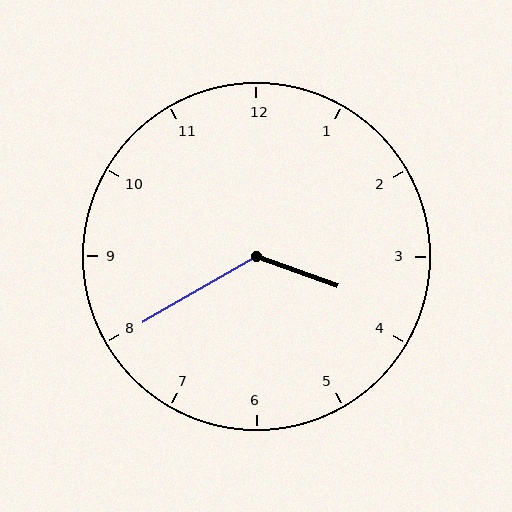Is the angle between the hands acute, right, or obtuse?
It is obtuse.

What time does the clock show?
3:40.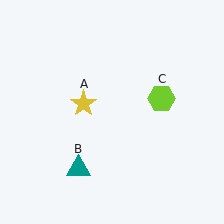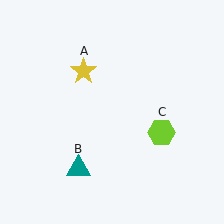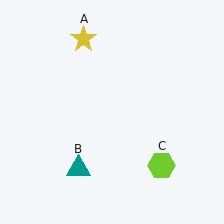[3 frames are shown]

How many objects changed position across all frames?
2 objects changed position: yellow star (object A), lime hexagon (object C).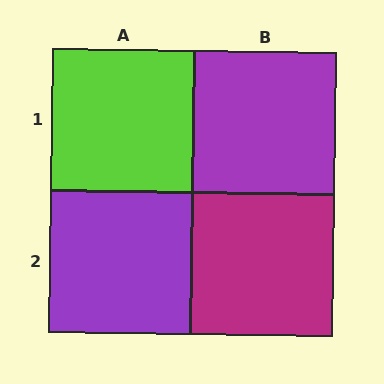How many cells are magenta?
1 cell is magenta.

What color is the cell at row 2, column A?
Purple.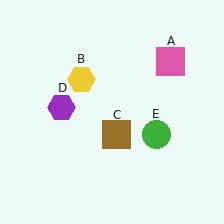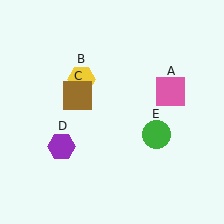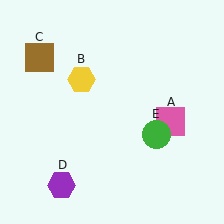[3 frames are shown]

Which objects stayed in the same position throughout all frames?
Yellow hexagon (object B) and green circle (object E) remained stationary.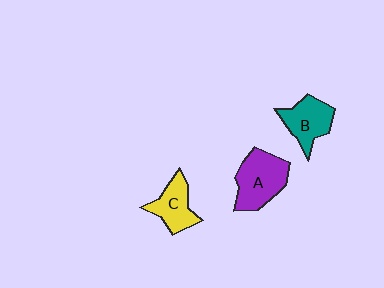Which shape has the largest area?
Shape A (purple).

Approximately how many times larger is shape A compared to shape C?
Approximately 1.4 times.